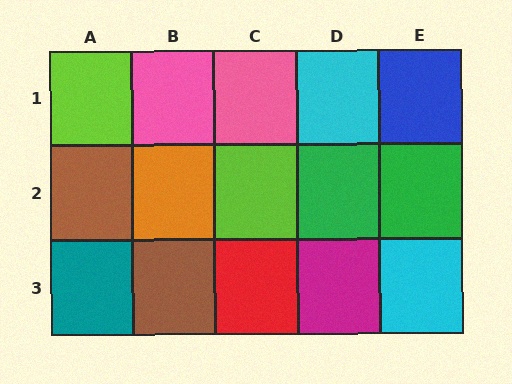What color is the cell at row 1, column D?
Cyan.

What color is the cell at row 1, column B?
Pink.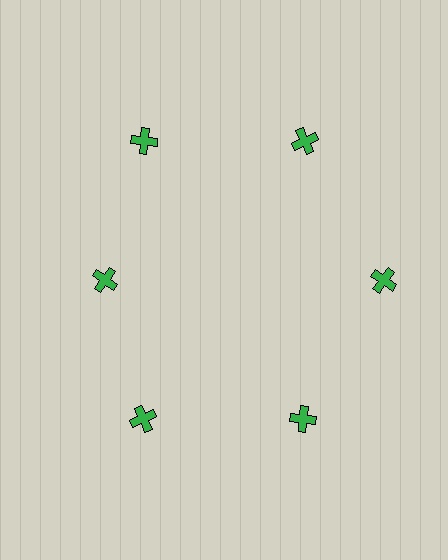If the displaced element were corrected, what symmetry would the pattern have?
It would have 6-fold rotational symmetry — the pattern would map onto itself every 60 degrees.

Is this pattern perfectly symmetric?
No. The 6 green crosses are arranged in a ring, but one element near the 9 o'clock position is pulled inward toward the center, breaking the 6-fold rotational symmetry.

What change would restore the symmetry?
The symmetry would be restored by moving it outward, back onto the ring so that all 6 crosses sit at equal angles and equal distance from the center.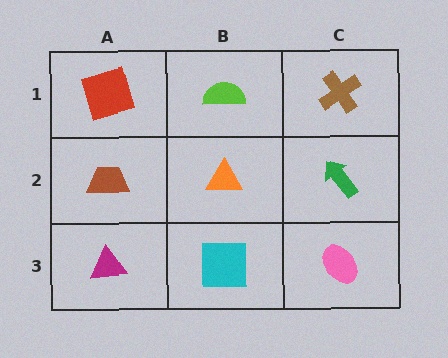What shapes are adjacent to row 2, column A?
A red square (row 1, column A), a magenta triangle (row 3, column A), an orange triangle (row 2, column B).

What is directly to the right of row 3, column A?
A cyan square.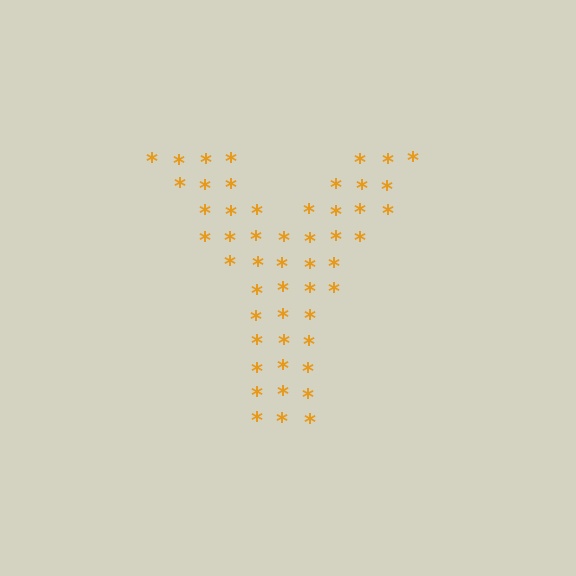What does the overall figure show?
The overall figure shows the letter Y.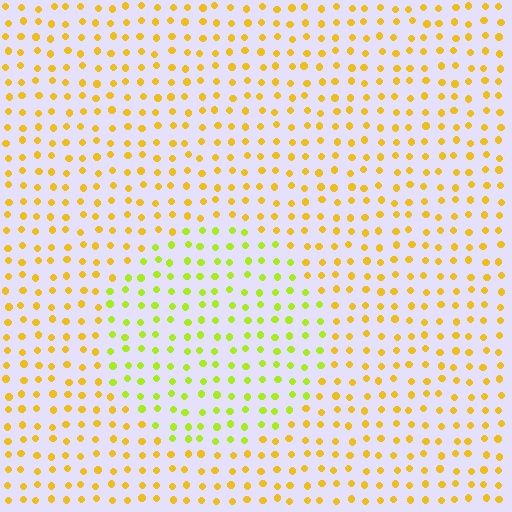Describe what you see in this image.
The image is filled with small yellow elements in a uniform arrangement. A circle-shaped region is visible where the elements are tinted to a slightly different hue, forming a subtle color boundary.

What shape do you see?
I see a circle.